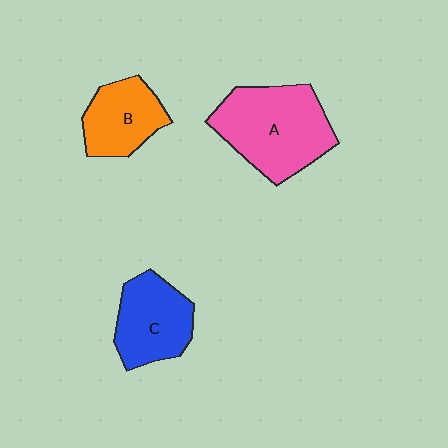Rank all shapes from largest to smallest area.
From largest to smallest: A (pink), C (blue), B (orange).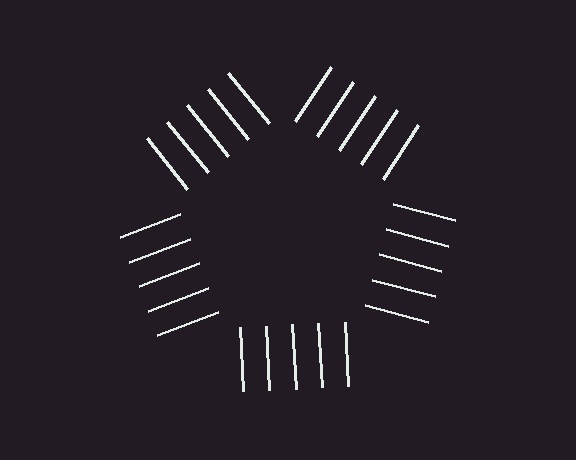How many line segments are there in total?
25 — 5 along each of the 5 edges.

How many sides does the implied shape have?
5 sides — the line-ends trace a pentagon.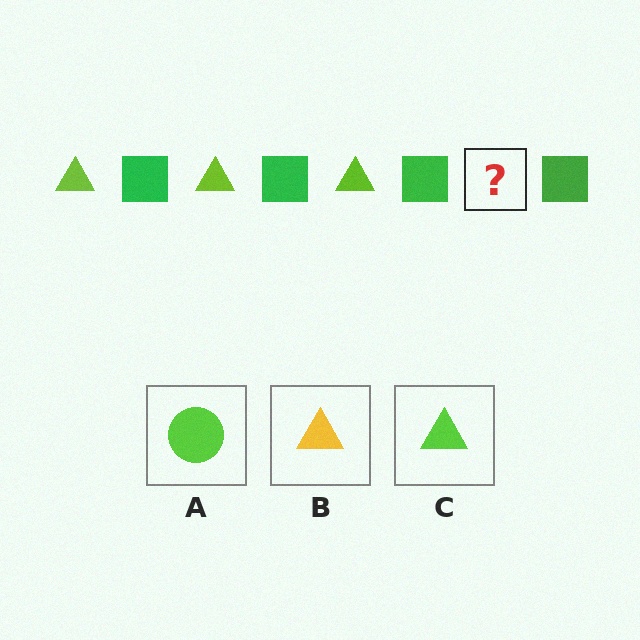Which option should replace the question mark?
Option C.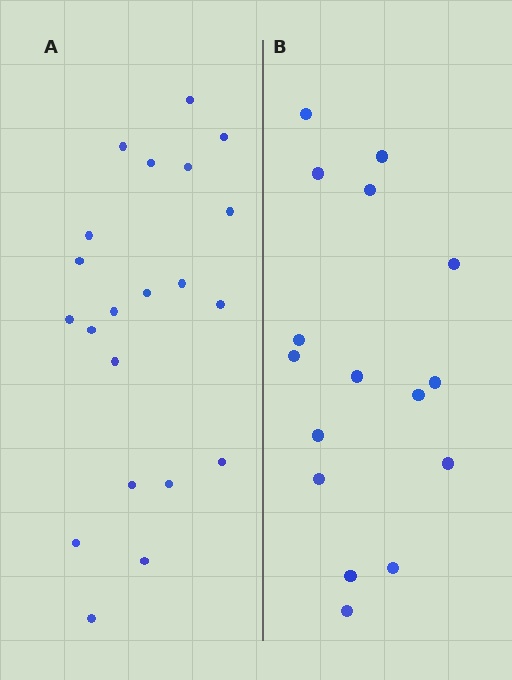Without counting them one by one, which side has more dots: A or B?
Region A (the left region) has more dots.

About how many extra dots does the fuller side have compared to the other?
Region A has about 5 more dots than region B.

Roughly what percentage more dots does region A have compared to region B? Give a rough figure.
About 30% more.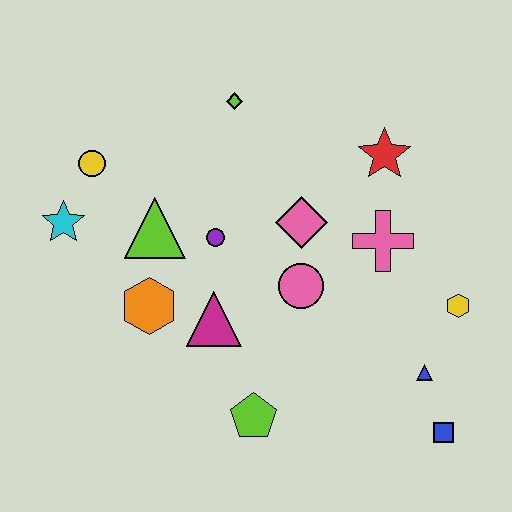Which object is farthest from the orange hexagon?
The blue square is farthest from the orange hexagon.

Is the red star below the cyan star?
No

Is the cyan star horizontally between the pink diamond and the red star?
No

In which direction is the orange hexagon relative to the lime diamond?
The orange hexagon is below the lime diamond.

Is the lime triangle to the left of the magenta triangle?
Yes